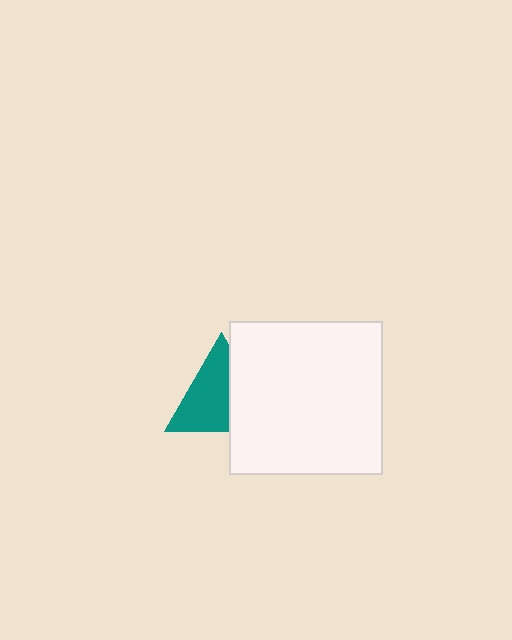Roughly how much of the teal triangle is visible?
About half of it is visible (roughly 63%).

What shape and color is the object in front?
The object in front is a white square.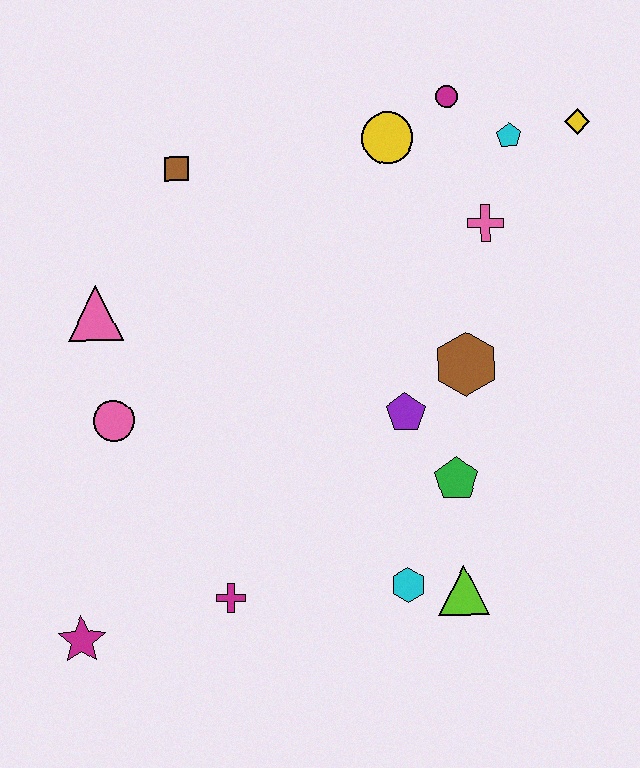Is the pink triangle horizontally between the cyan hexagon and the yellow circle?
No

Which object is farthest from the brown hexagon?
The magenta star is farthest from the brown hexagon.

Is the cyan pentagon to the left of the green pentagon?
No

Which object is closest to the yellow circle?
The magenta circle is closest to the yellow circle.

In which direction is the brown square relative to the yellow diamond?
The brown square is to the left of the yellow diamond.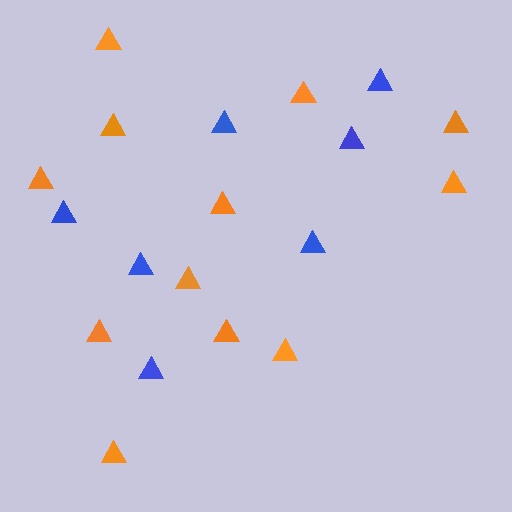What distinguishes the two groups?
There are 2 groups: one group of orange triangles (12) and one group of blue triangles (7).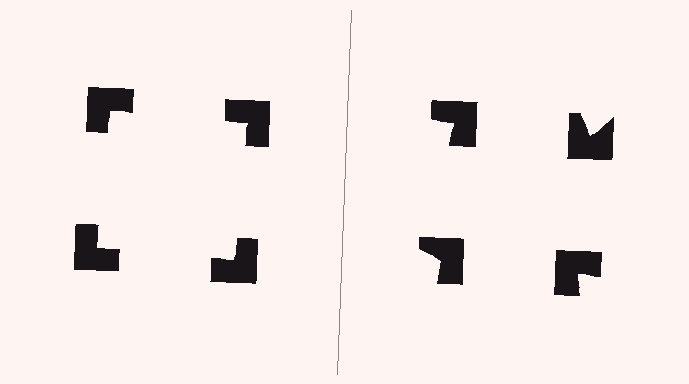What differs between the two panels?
The notched squares are positioned identically on both sides; only the wedge orientations differ. On the left they align to a square; on the right they are misaligned.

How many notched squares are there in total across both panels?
8 — 4 on each side.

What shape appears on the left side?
An illusory square.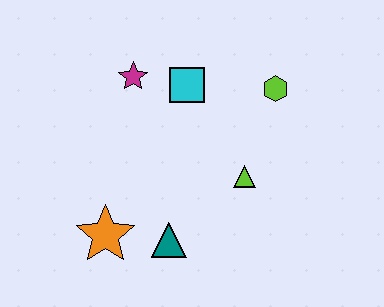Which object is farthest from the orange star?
The lime hexagon is farthest from the orange star.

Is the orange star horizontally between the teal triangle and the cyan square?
No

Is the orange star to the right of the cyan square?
No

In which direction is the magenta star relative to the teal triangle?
The magenta star is above the teal triangle.